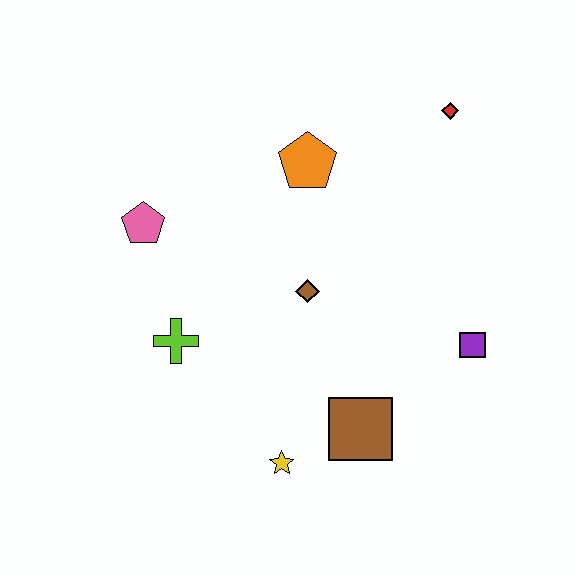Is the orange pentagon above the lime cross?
Yes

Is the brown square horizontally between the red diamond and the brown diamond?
Yes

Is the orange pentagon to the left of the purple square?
Yes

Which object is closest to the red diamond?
The orange pentagon is closest to the red diamond.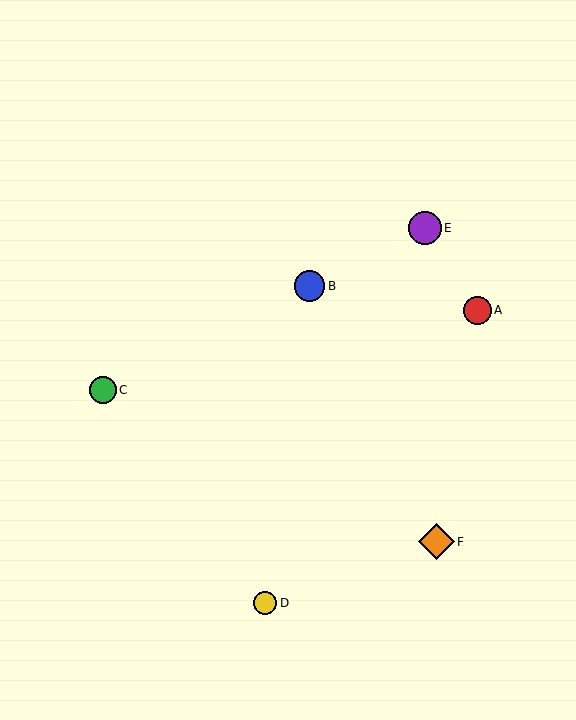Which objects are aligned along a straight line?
Objects B, C, E are aligned along a straight line.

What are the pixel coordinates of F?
Object F is at (437, 542).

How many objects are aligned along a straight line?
3 objects (B, C, E) are aligned along a straight line.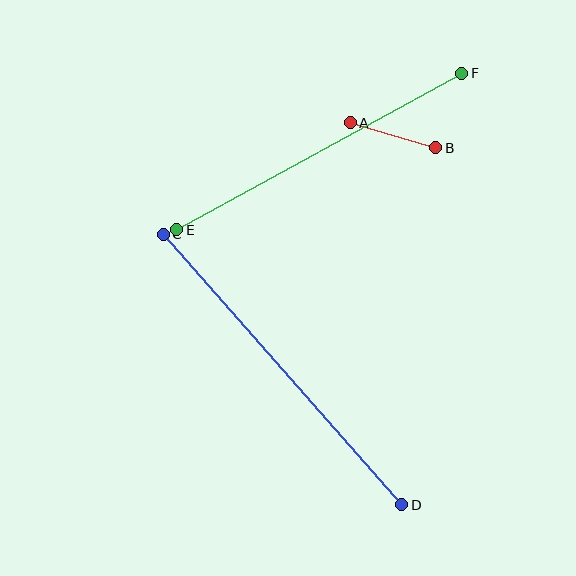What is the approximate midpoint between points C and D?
The midpoint is at approximately (283, 369) pixels.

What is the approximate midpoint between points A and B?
The midpoint is at approximately (393, 135) pixels.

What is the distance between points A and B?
The distance is approximately 89 pixels.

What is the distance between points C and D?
The distance is approximately 361 pixels.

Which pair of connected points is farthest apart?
Points C and D are farthest apart.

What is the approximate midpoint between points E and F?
The midpoint is at approximately (319, 151) pixels.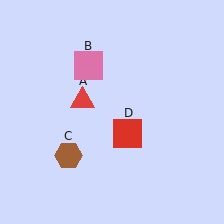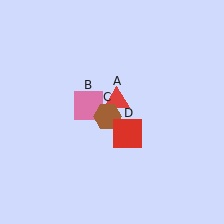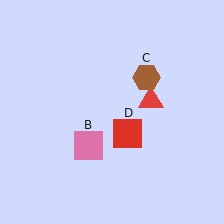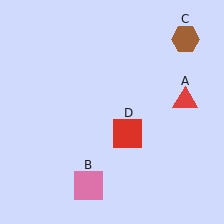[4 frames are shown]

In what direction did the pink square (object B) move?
The pink square (object B) moved down.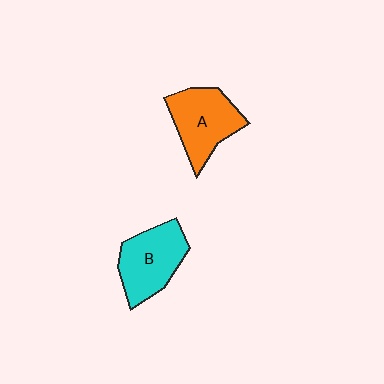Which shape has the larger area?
Shape B (cyan).